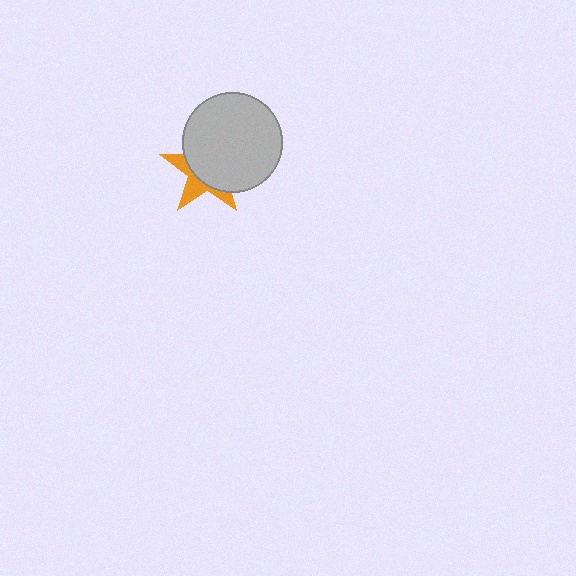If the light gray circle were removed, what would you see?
You would see the complete orange star.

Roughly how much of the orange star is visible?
A small part of it is visible (roughly 35%).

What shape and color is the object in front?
The object in front is a light gray circle.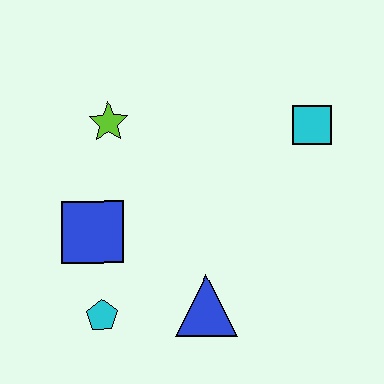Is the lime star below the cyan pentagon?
No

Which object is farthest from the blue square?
The cyan square is farthest from the blue square.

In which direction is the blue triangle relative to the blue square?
The blue triangle is to the right of the blue square.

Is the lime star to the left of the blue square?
No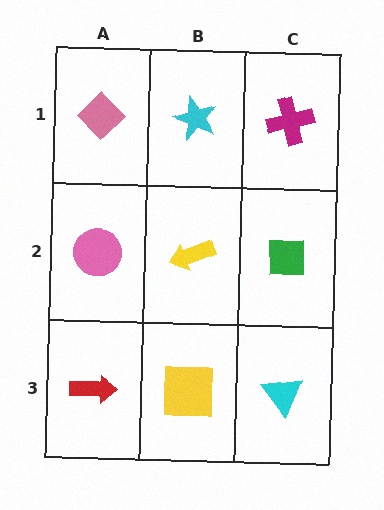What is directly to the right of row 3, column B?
A cyan triangle.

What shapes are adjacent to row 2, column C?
A magenta cross (row 1, column C), a cyan triangle (row 3, column C), a yellow arrow (row 2, column B).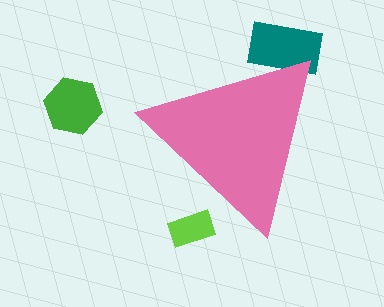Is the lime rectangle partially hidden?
Yes, the lime rectangle is partially hidden behind the pink triangle.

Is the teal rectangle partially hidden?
Yes, the teal rectangle is partially hidden behind the pink triangle.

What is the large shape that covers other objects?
A pink triangle.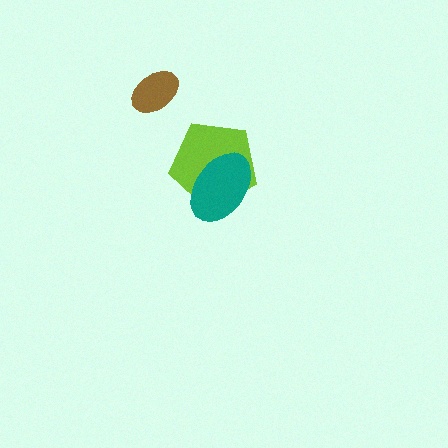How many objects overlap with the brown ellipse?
0 objects overlap with the brown ellipse.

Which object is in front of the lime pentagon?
The teal ellipse is in front of the lime pentagon.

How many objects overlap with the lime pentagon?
1 object overlaps with the lime pentagon.